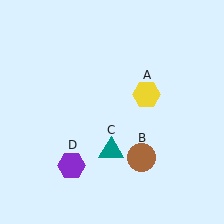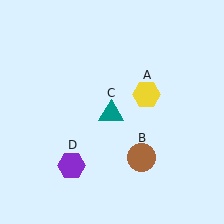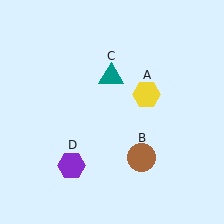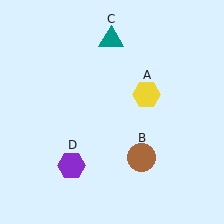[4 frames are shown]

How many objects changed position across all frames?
1 object changed position: teal triangle (object C).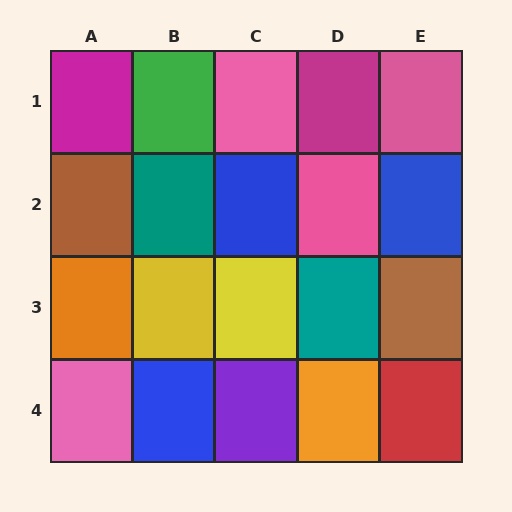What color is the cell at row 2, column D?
Pink.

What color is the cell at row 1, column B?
Green.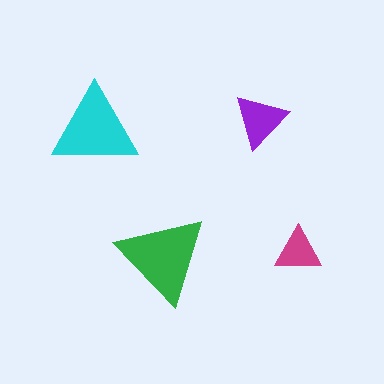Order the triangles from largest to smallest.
the green one, the cyan one, the purple one, the magenta one.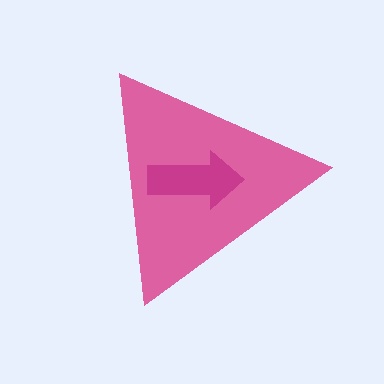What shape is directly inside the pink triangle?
The magenta arrow.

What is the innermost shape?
The magenta arrow.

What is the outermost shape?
The pink triangle.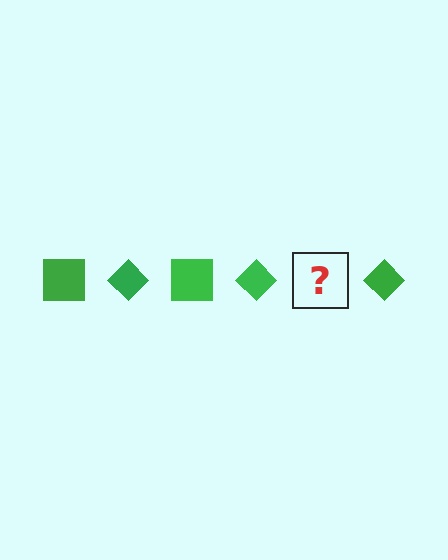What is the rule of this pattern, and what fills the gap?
The rule is that the pattern cycles through square, diamond shapes in green. The gap should be filled with a green square.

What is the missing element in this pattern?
The missing element is a green square.